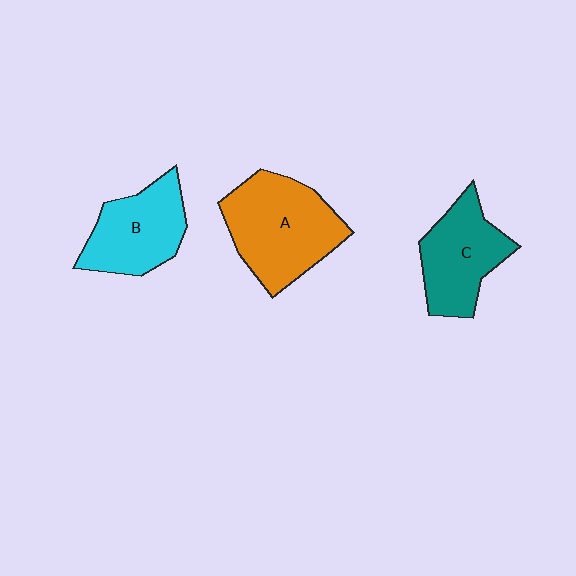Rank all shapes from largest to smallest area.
From largest to smallest: A (orange), C (teal), B (cyan).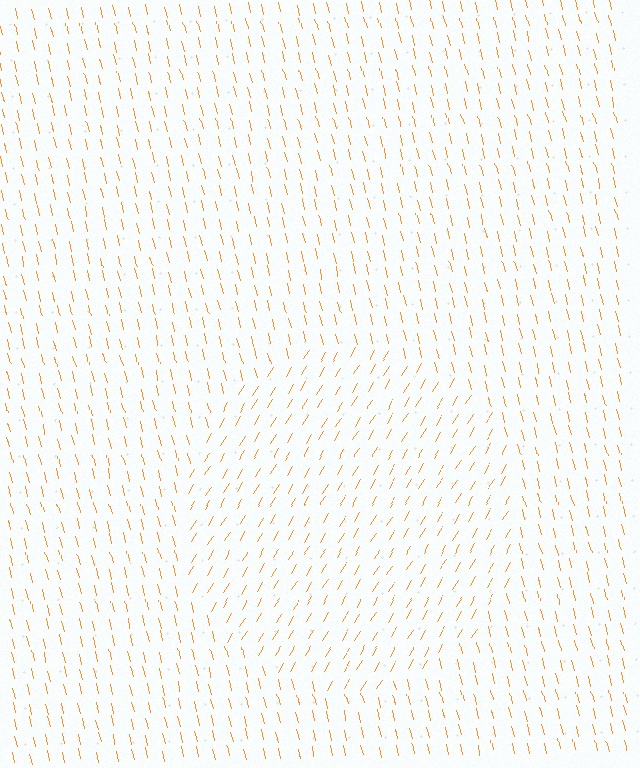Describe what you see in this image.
The image is filled with small orange line segments. A circle region in the image has lines oriented differently from the surrounding lines, creating a visible texture boundary.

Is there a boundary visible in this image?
Yes, there is a texture boundary formed by a change in line orientation.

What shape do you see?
I see a circle.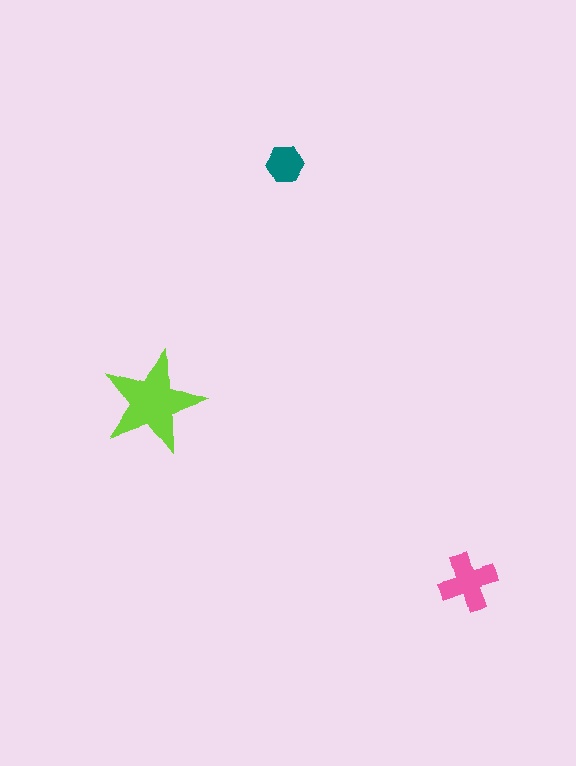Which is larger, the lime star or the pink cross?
The lime star.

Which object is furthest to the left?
The lime star is leftmost.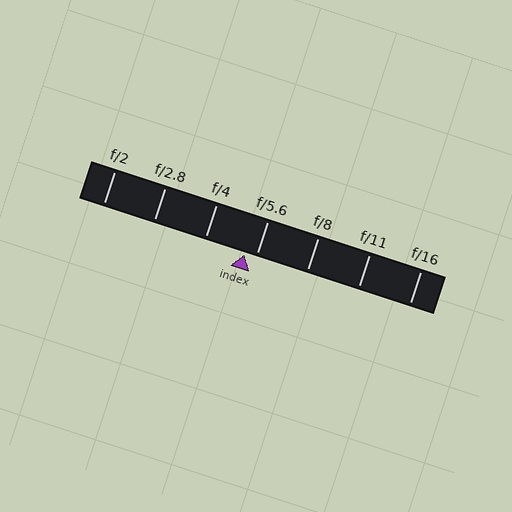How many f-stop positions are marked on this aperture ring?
There are 7 f-stop positions marked.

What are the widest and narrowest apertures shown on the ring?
The widest aperture shown is f/2 and the narrowest is f/16.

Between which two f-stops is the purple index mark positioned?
The index mark is between f/4 and f/5.6.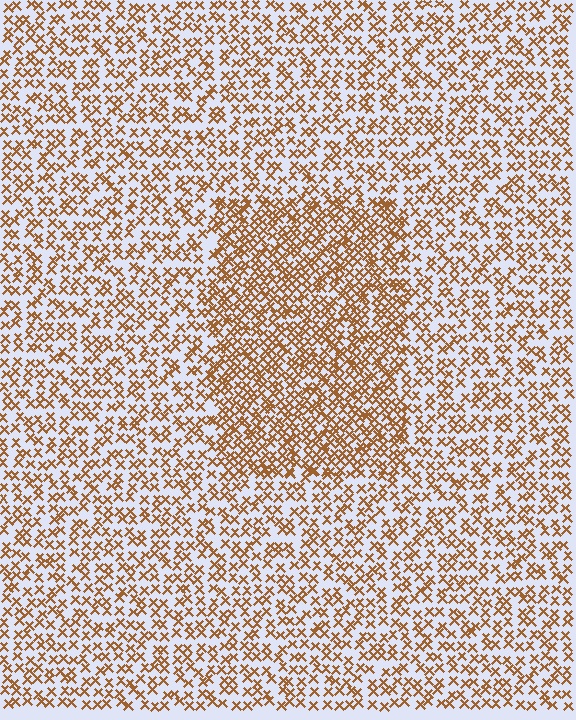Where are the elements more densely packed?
The elements are more densely packed inside the rectangle boundary.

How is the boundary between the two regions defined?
The boundary is defined by a change in element density (approximately 1.8x ratio). All elements are the same color, size, and shape.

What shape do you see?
I see a rectangle.